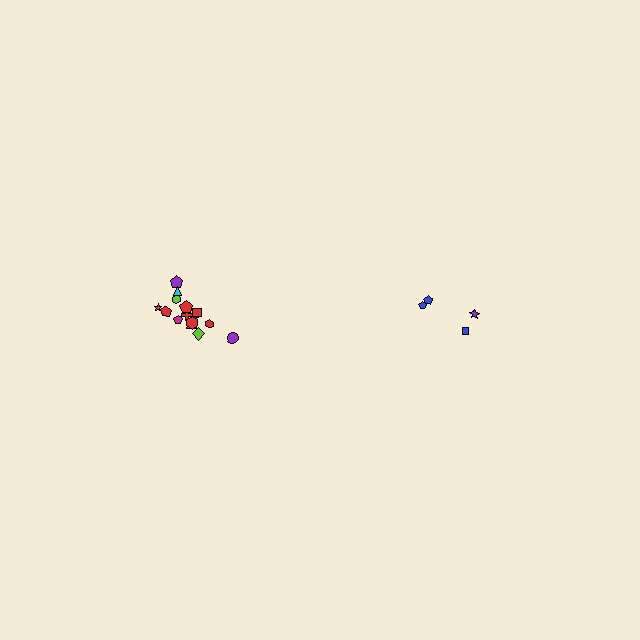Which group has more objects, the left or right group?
The left group.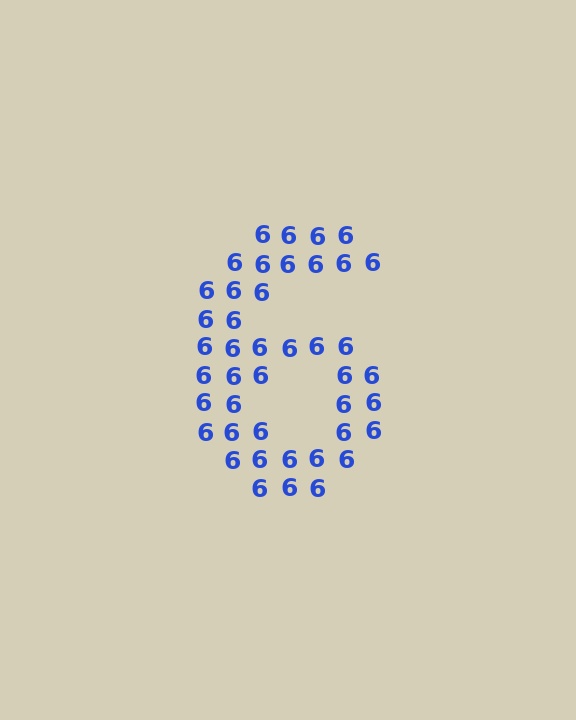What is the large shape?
The large shape is the digit 6.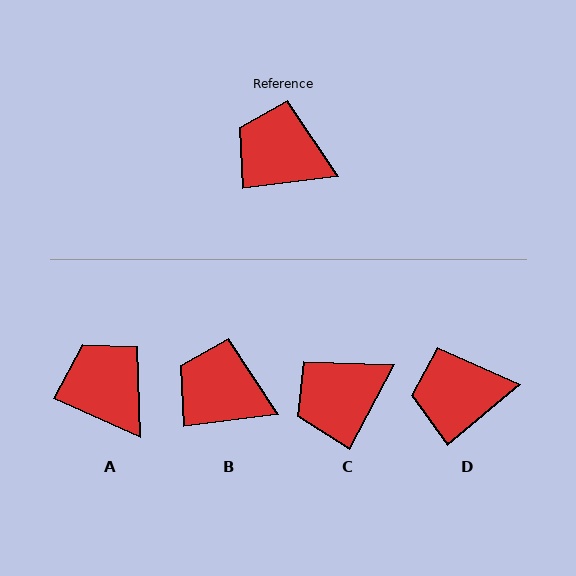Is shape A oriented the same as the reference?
No, it is off by about 32 degrees.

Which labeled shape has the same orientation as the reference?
B.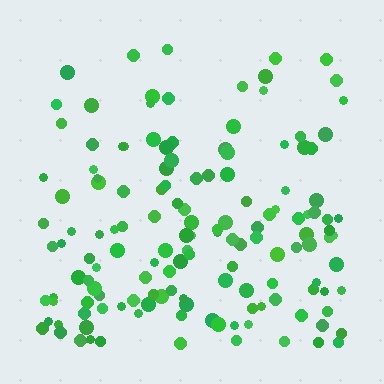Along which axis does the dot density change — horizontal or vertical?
Vertical.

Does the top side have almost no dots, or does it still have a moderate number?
Still a moderate number, just noticeably fewer than the bottom.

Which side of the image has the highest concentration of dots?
The bottom.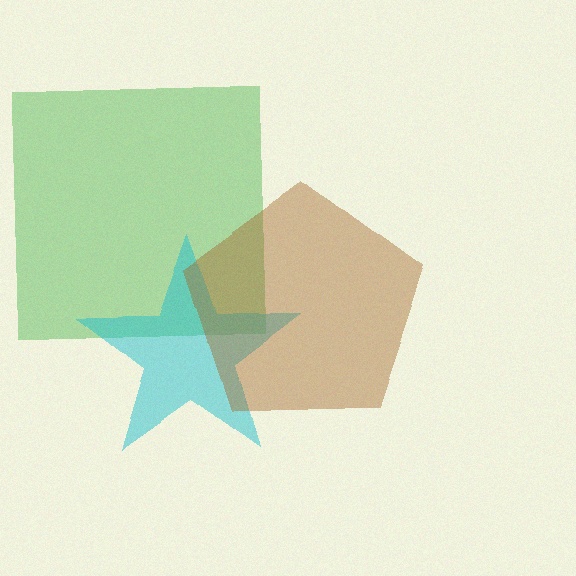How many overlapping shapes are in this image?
There are 3 overlapping shapes in the image.